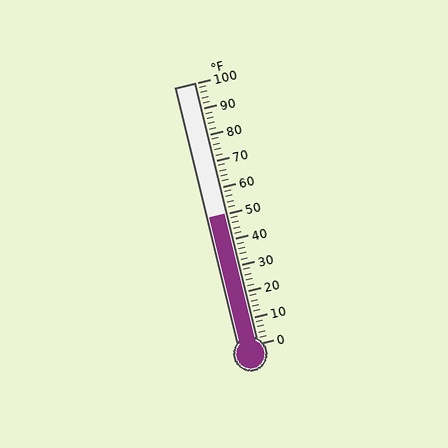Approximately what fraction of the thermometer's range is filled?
The thermometer is filled to approximately 50% of its range.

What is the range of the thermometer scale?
The thermometer scale ranges from 0°F to 100°F.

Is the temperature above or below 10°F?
The temperature is above 10°F.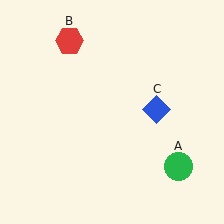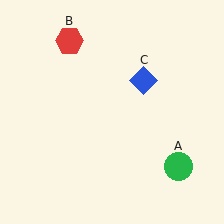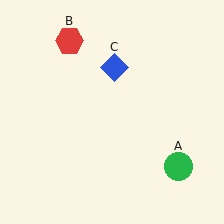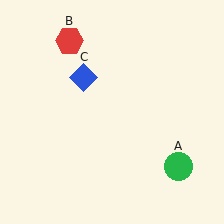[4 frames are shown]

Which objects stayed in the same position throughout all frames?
Green circle (object A) and red hexagon (object B) remained stationary.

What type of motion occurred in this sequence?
The blue diamond (object C) rotated counterclockwise around the center of the scene.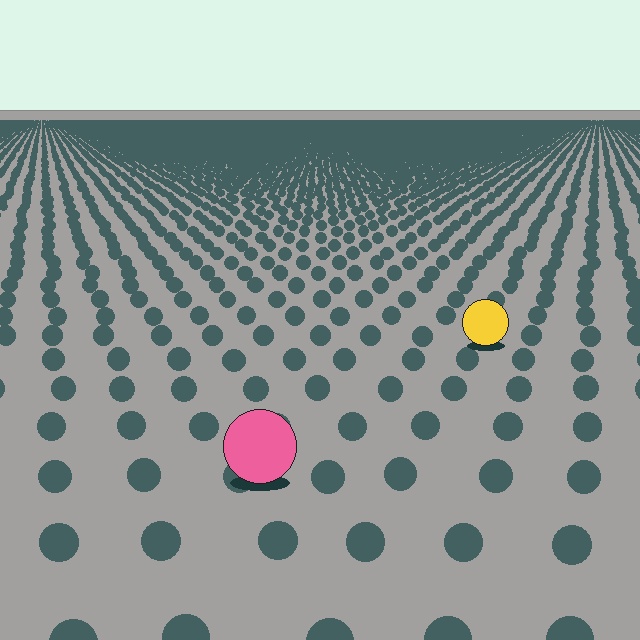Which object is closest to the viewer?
The pink circle is closest. The texture marks near it are larger and more spread out.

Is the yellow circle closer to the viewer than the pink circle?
No. The pink circle is closer — you can tell from the texture gradient: the ground texture is coarser near it.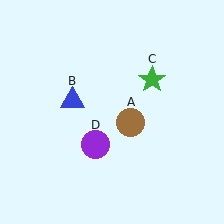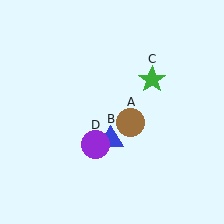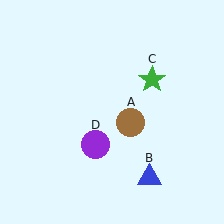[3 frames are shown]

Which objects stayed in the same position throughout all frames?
Brown circle (object A) and green star (object C) and purple circle (object D) remained stationary.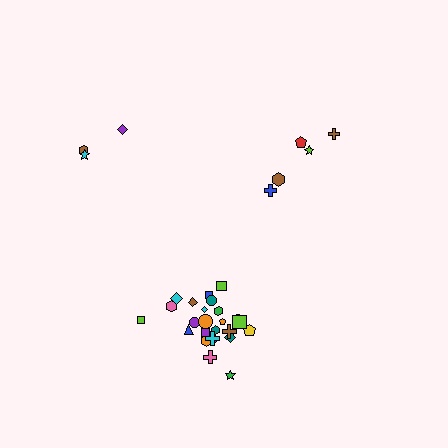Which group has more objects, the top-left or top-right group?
The top-right group.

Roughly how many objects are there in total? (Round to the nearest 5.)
Roughly 35 objects in total.